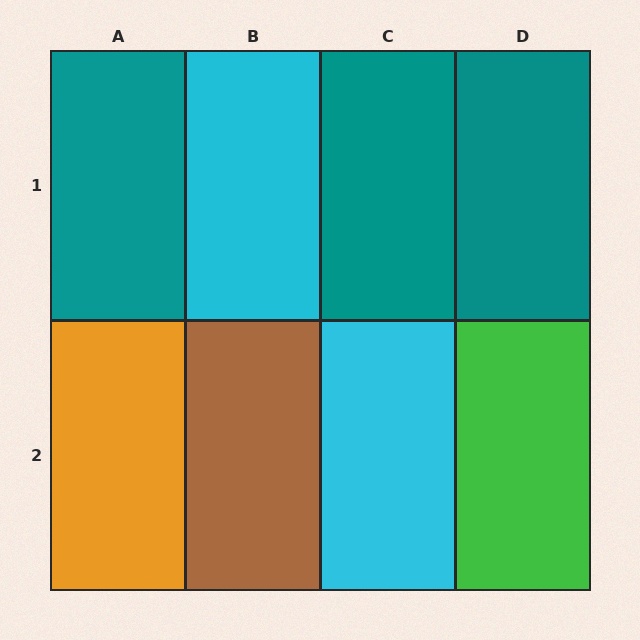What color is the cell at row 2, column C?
Cyan.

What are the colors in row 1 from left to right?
Teal, cyan, teal, teal.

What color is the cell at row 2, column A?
Orange.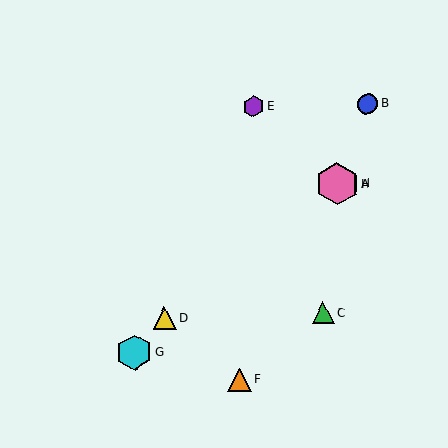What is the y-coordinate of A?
Object A is at y≈183.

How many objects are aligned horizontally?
2 objects (A, H) are aligned horizontally.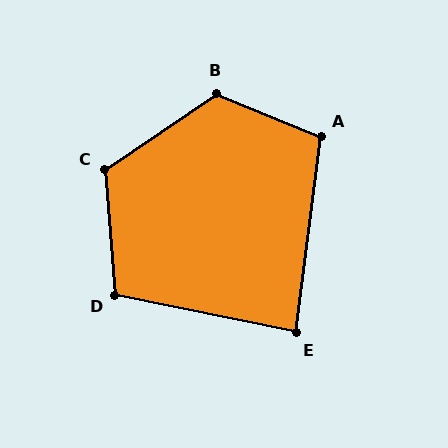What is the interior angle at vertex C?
Approximately 120 degrees (obtuse).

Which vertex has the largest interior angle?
B, at approximately 123 degrees.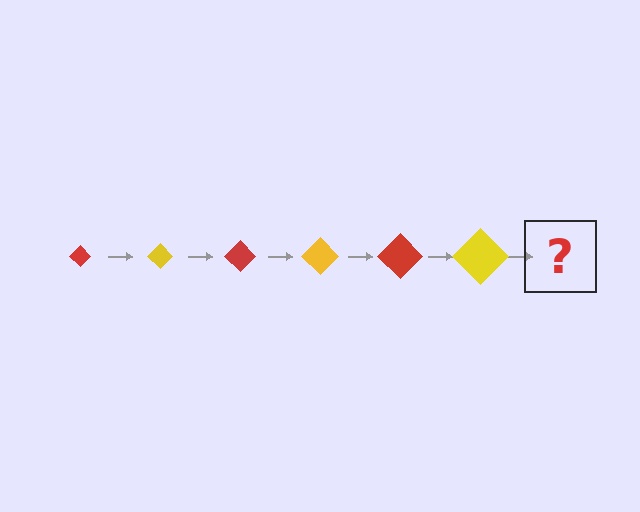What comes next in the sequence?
The next element should be a red diamond, larger than the previous one.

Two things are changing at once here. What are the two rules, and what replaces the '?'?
The two rules are that the diamond grows larger each step and the color cycles through red and yellow. The '?' should be a red diamond, larger than the previous one.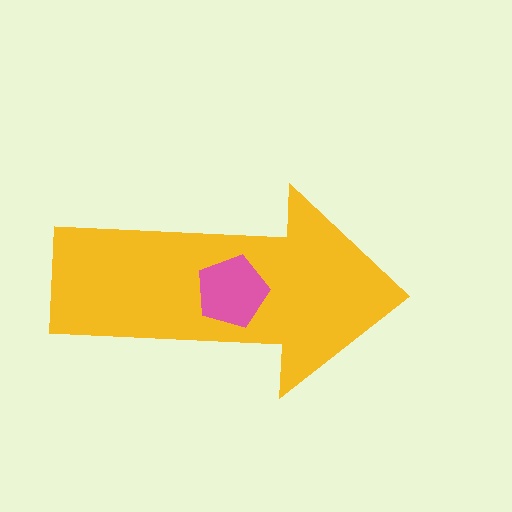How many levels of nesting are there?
2.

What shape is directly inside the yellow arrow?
The pink pentagon.